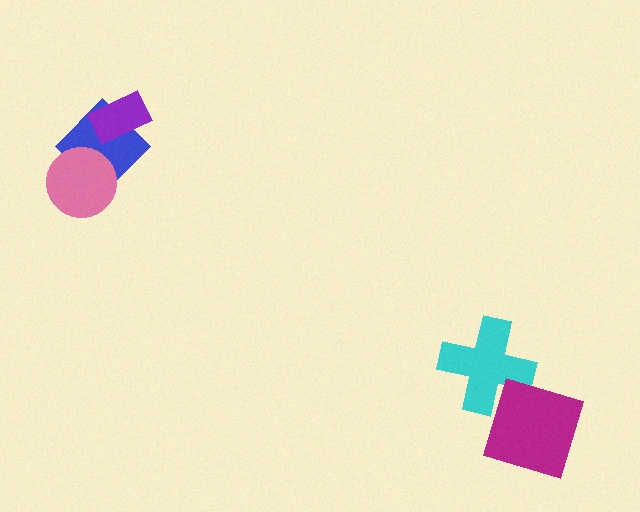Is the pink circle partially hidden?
No, no other shape covers it.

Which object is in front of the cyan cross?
The magenta square is in front of the cyan cross.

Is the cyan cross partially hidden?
Yes, it is partially covered by another shape.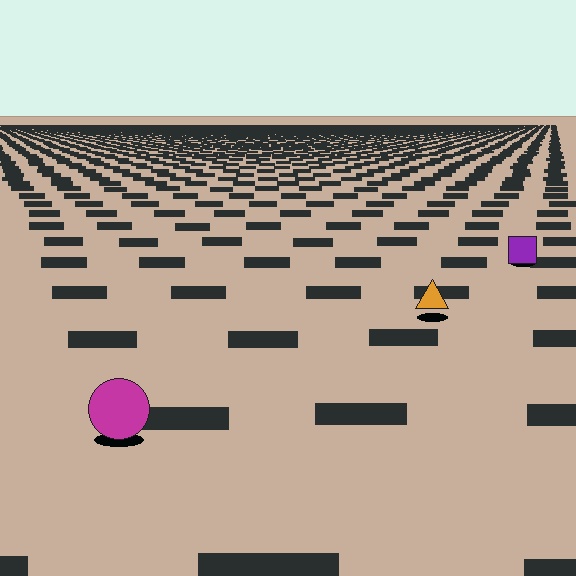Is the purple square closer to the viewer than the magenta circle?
No. The magenta circle is closer — you can tell from the texture gradient: the ground texture is coarser near it.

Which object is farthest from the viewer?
The purple square is farthest from the viewer. It appears smaller and the ground texture around it is denser.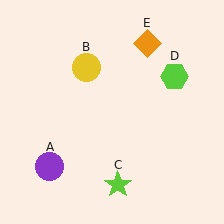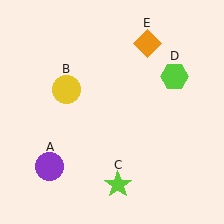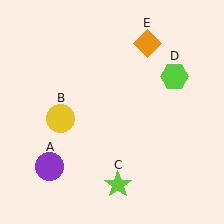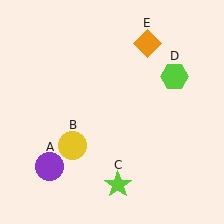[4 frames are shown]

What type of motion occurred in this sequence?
The yellow circle (object B) rotated counterclockwise around the center of the scene.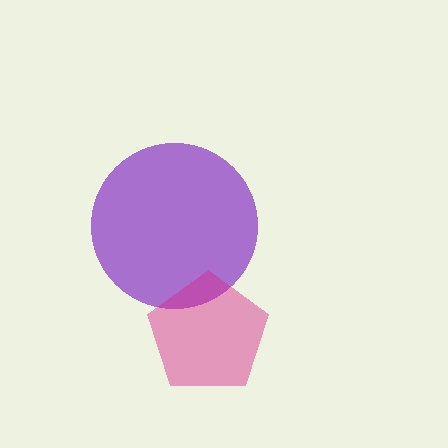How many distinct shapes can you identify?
There are 2 distinct shapes: a purple circle, a magenta pentagon.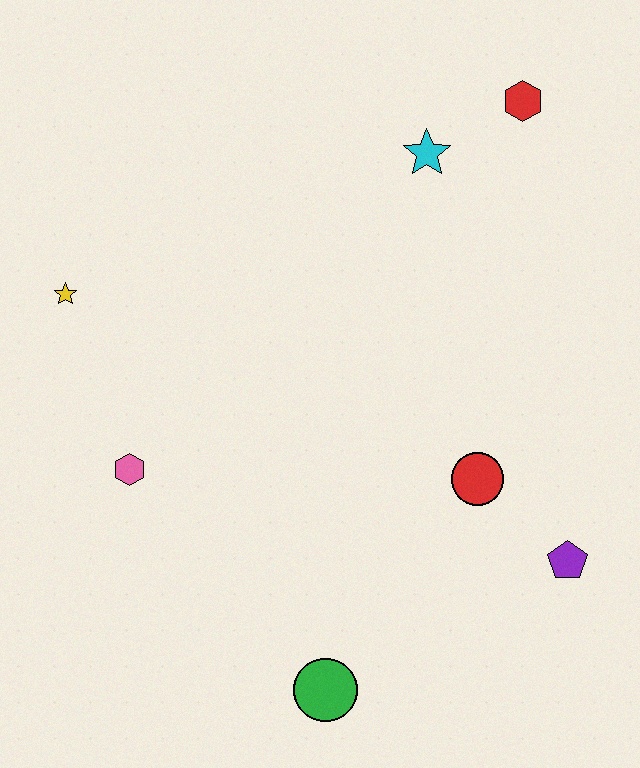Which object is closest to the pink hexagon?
The yellow star is closest to the pink hexagon.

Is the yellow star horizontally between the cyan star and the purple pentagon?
No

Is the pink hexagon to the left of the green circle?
Yes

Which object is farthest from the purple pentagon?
The yellow star is farthest from the purple pentagon.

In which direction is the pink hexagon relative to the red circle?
The pink hexagon is to the left of the red circle.